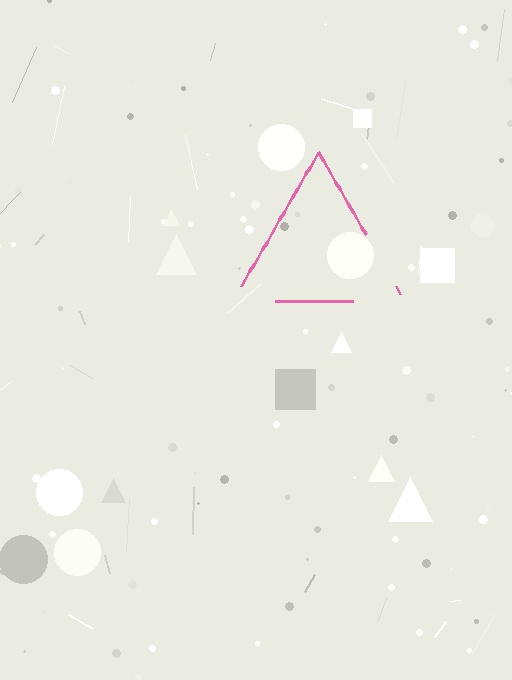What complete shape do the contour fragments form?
The contour fragments form a triangle.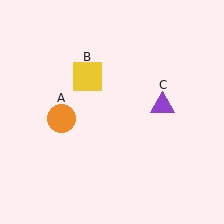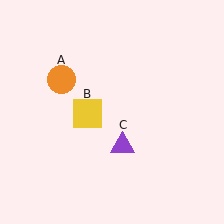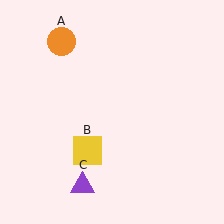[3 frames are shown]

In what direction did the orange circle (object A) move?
The orange circle (object A) moved up.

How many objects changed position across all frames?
3 objects changed position: orange circle (object A), yellow square (object B), purple triangle (object C).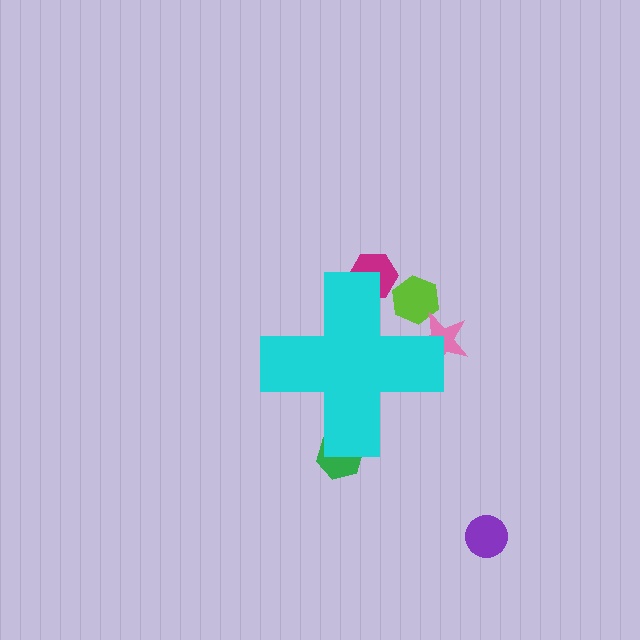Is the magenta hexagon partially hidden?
Yes, the magenta hexagon is partially hidden behind the cyan cross.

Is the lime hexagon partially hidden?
Yes, the lime hexagon is partially hidden behind the cyan cross.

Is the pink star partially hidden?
Yes, the pink star is partially hidden behind the cyan cross.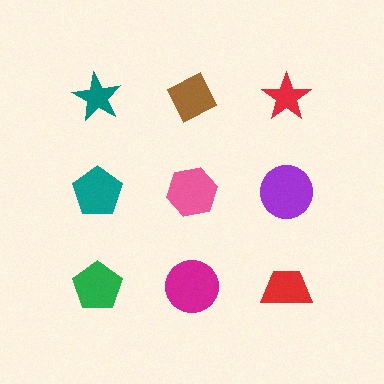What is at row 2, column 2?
A pink hexagon.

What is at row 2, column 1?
A teal pentagon.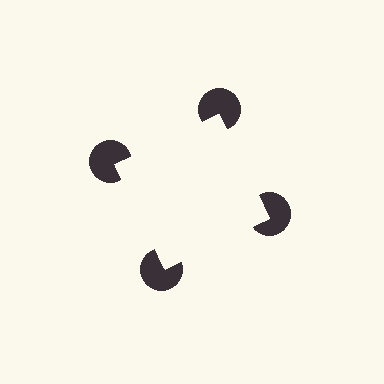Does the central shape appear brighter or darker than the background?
It typically appears slightly brighter than the background, even though no actual brightness change is drawn.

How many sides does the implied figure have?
4 sides.